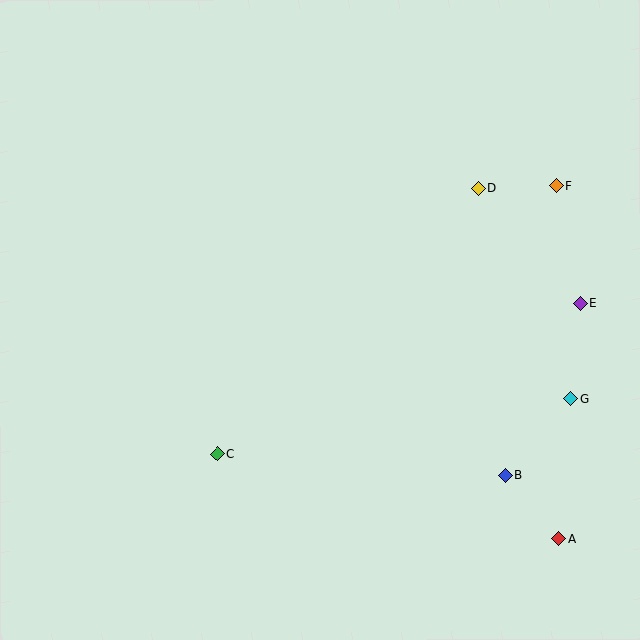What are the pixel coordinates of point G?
Point G is at (571, 398).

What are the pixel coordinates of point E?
Point E is at (580, 303).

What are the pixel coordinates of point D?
Point D is at (479, 188).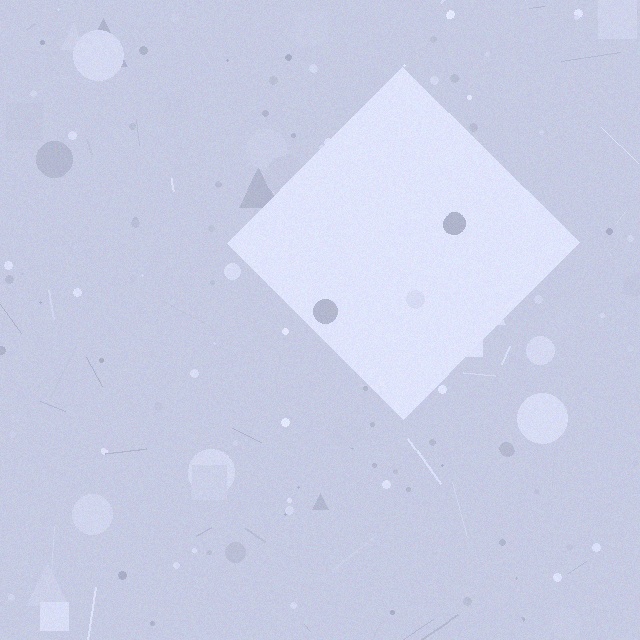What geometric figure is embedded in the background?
A diamond is embedded in the background.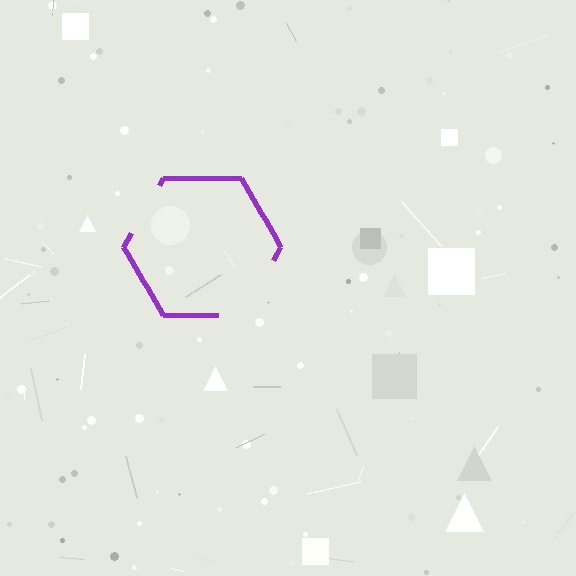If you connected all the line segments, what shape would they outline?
They would outline a hexagon.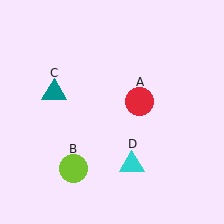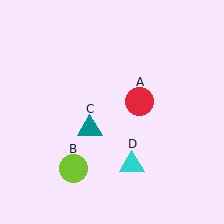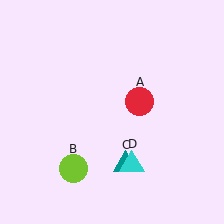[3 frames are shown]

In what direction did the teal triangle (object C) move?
The teal triangle (object C) moved down and to the right.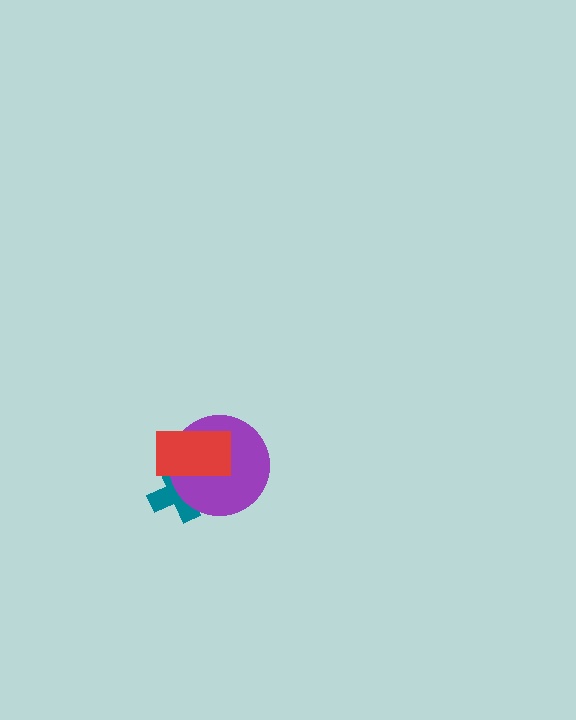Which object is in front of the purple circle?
The red rectangle is in front of the purple circle.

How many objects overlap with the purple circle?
2 objects overlap with the purple circle.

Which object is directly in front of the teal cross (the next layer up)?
The purple circle is directly in front of the teal cross.